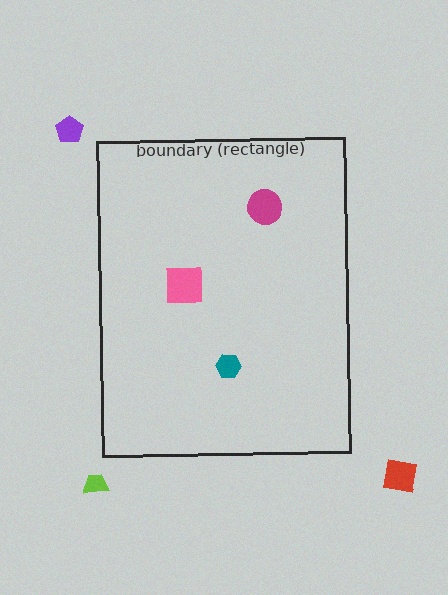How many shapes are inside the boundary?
3 inside, 3 outside.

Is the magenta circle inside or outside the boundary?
Inside.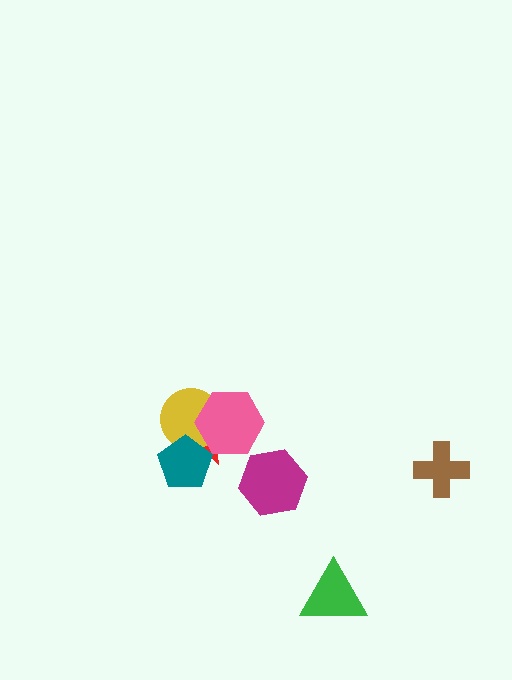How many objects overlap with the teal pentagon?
2 objects overlap with the teal pentagon.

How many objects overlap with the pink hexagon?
2 objects overlap with the pink hexagon.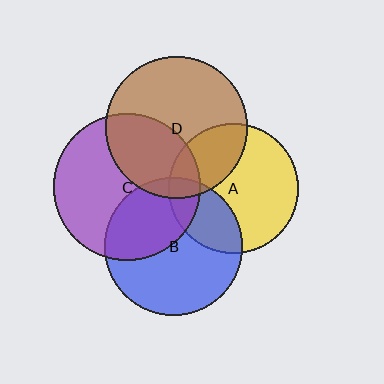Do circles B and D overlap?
Yes.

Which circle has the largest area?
Circle C (purple).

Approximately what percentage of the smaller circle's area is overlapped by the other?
Approximately 5%.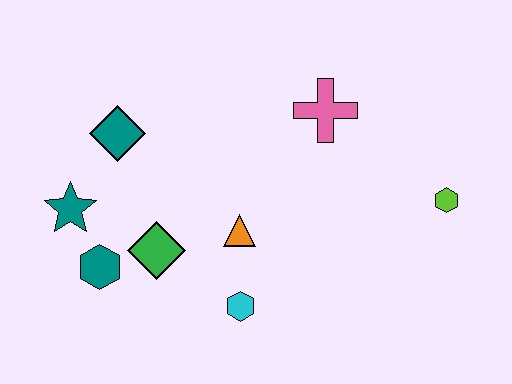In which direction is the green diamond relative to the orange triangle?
The green diamond is to the left of the orange triangle.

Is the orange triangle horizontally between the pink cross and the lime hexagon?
No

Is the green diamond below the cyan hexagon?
No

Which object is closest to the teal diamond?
The teal star is closest to the teal diamond.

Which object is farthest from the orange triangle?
The lime hexagon is farthest from the orange triangle.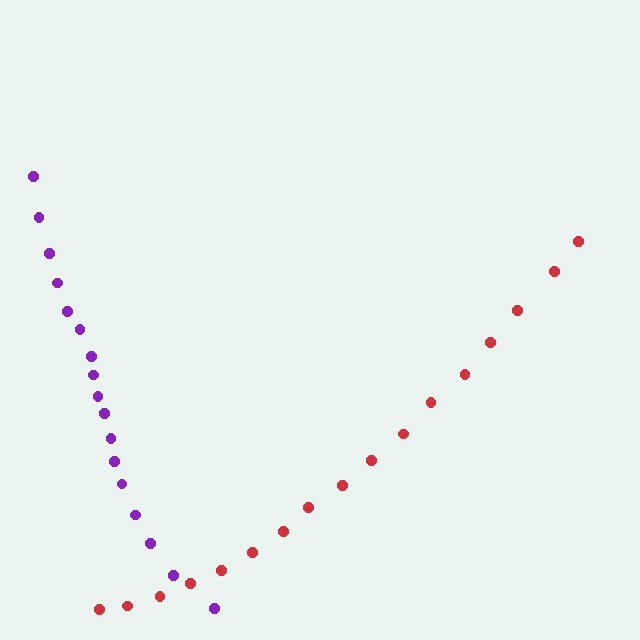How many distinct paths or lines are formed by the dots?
There are 2 distinct paths.